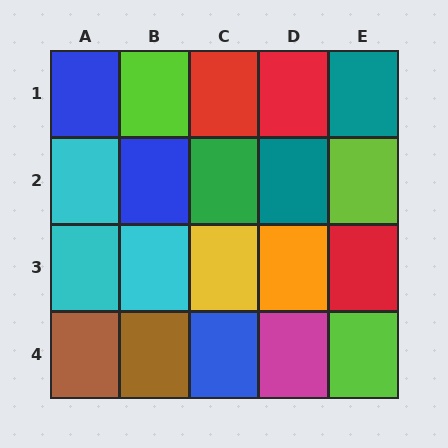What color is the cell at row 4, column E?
Lime.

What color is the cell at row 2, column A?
Cyan.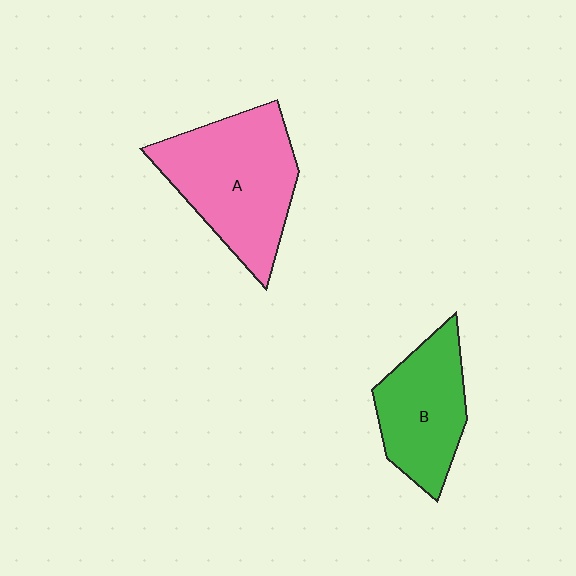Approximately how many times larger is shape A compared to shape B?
Approximately 1.4 times.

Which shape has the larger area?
Shape A (pink).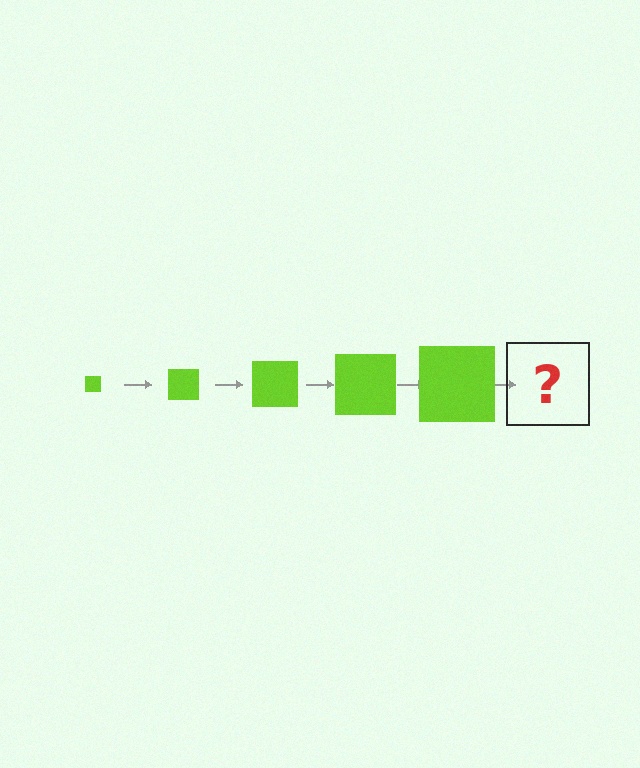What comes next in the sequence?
The next element should be a lime square, larger than the previous one.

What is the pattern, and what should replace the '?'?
The pattern is that the square gets progressively larger each step. The '?' should be a lime square, larger than the previous one.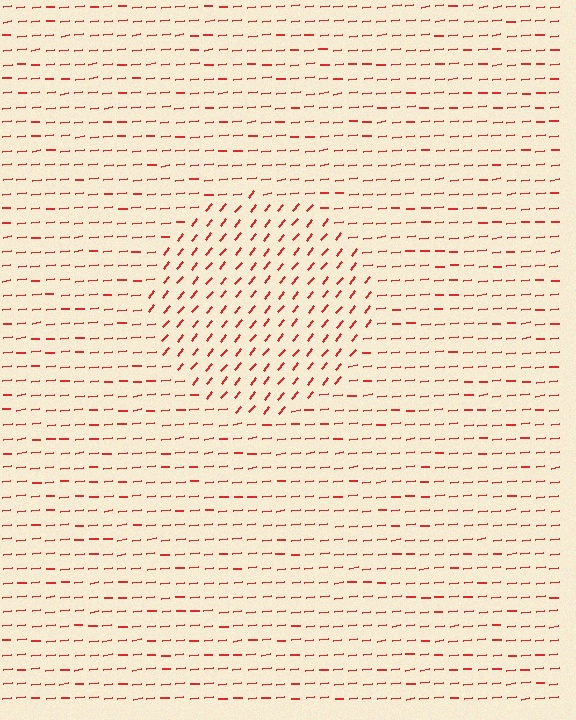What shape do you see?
I see a circle.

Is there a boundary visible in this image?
Yes, there is a texture boundary formed by a change in line orientation.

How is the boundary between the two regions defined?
The boundary is defined purely by a change in line orientation (approximately 45 degrees difference). All lines are the same color and thickness.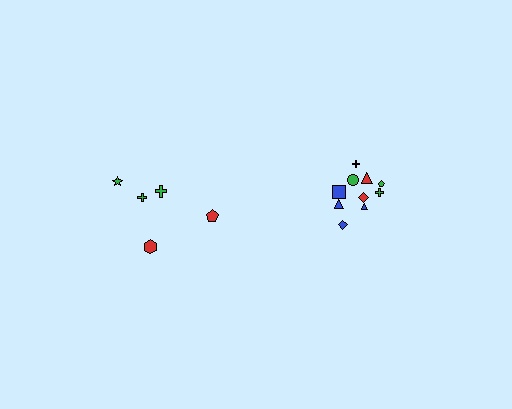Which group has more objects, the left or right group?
The right group.